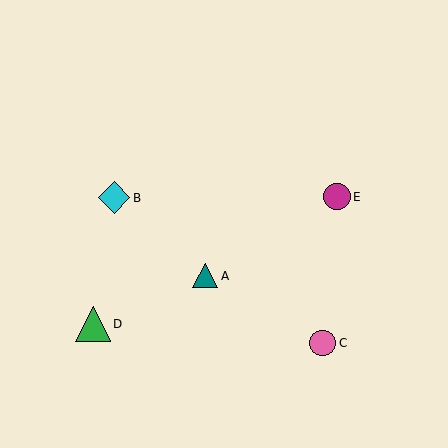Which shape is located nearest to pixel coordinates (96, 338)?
The green triangle (labeled D) at (93, 324) is nearest to that location.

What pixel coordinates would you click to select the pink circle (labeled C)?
Click at (323, 343) to select the pink circle C.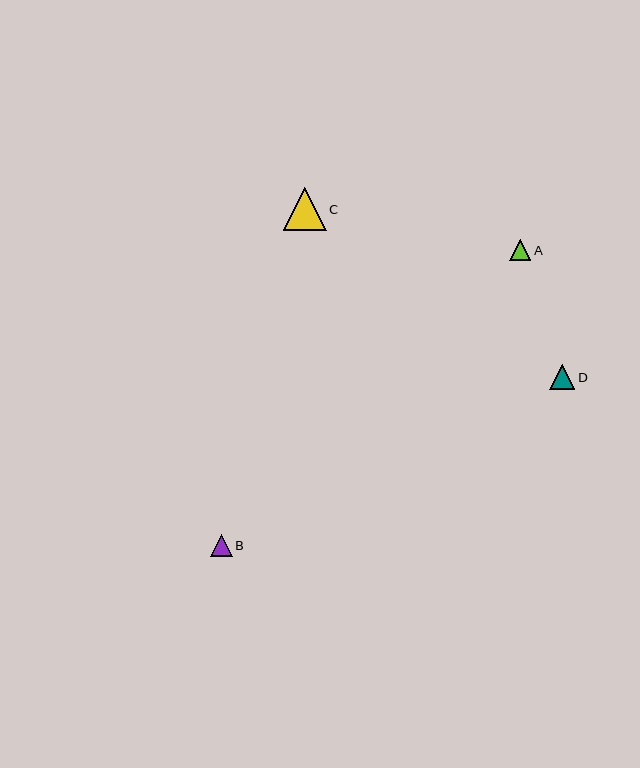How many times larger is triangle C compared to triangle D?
Triangle C is approximately 1.7 times the size of triangle D.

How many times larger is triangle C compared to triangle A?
Triangle C is approximately 2.1 times the size of triangle A.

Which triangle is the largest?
Triangle C is the largest with a size of approximately 43 pixels.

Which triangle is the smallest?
Triangle A is the smallest with a size of approximately 21 pixels.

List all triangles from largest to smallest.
From largest to smallest: C, D, B, A.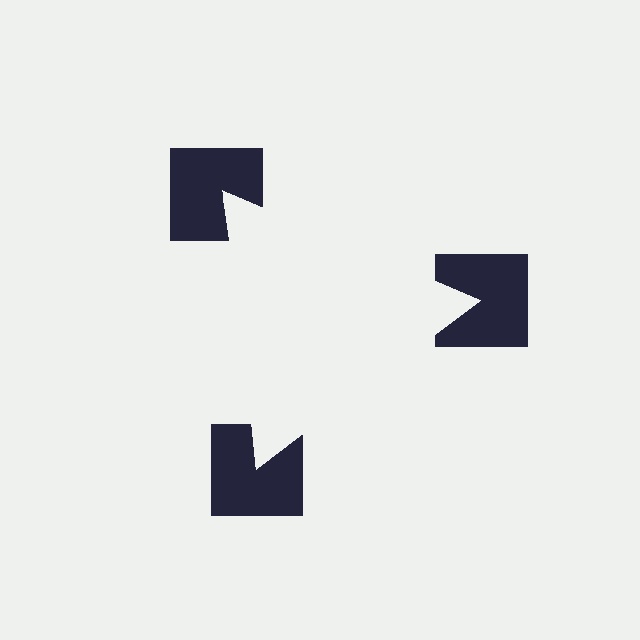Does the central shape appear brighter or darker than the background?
It typically appears slightly brighter than the background, even though no actual brightness change is drawn.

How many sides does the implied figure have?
3 sides.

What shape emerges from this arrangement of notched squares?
An illusory triangle — its edges are inferred from the aligned wedge cuts in the notched squares, not physically drawn.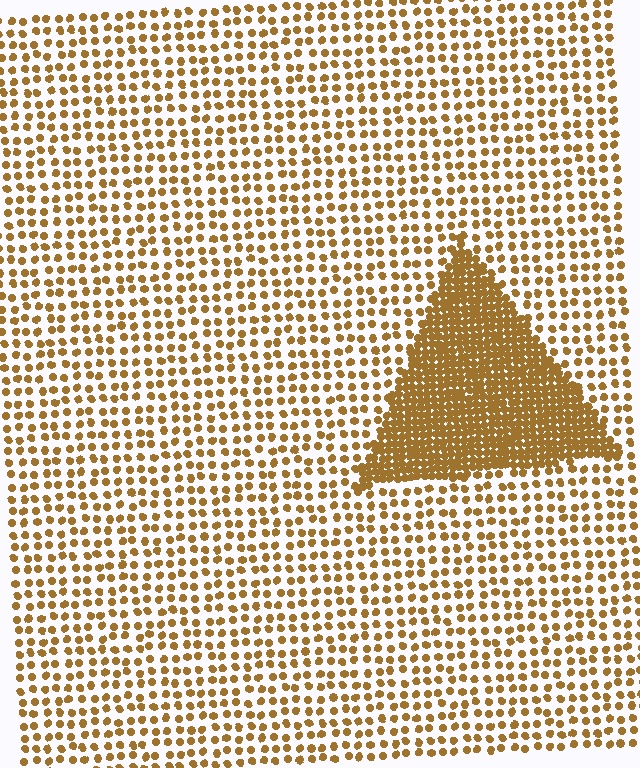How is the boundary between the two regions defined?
The boundary is defined by a change in element density (approximately 3.0x ratio). All elements are the same color, size, and shape.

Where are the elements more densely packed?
The elements are more densely packed inside the triangle boundary.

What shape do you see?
I see a triangle.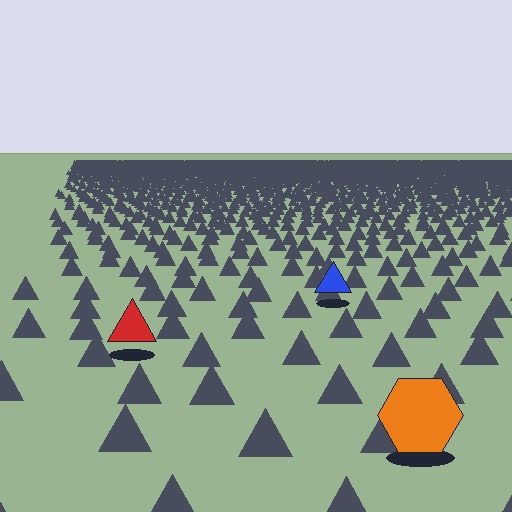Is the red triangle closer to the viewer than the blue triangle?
Yes. The red triangle is closer — you can tell from the texture gradient: the ground texture is coarser near it.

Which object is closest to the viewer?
The orange hexagon is closest. The texture marks near it are larger and more spread out.